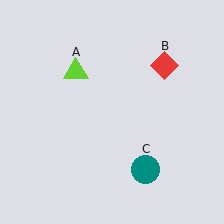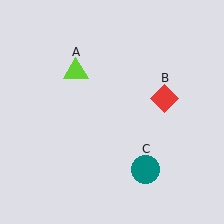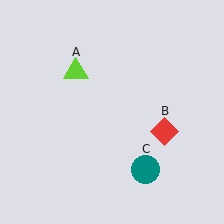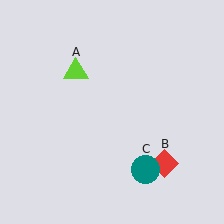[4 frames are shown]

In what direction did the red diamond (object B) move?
The red diamond (object B) moved down.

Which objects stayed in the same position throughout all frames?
Lime triangle (object A) and teal circle (object C) remained stationary.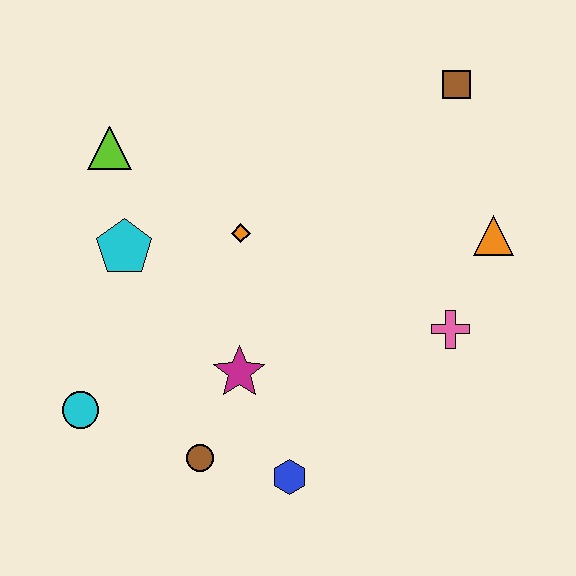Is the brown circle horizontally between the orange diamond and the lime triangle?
Yes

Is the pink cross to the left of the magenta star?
No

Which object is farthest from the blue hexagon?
The brown square is farthest from the blue hexagon.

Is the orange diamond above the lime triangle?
No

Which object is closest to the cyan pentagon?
The lime triangle is closest to the cyan pentagon.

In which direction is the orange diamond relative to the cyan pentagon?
The orange diamond is to the right of the cyan pentagon.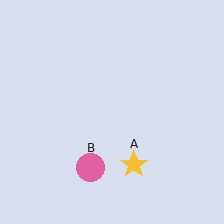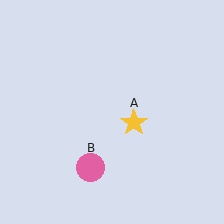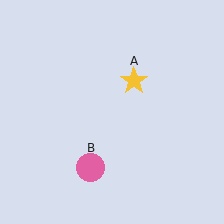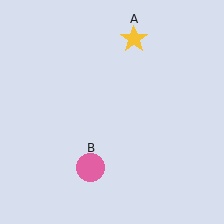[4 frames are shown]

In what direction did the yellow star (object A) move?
The yellow star (object A) moved up.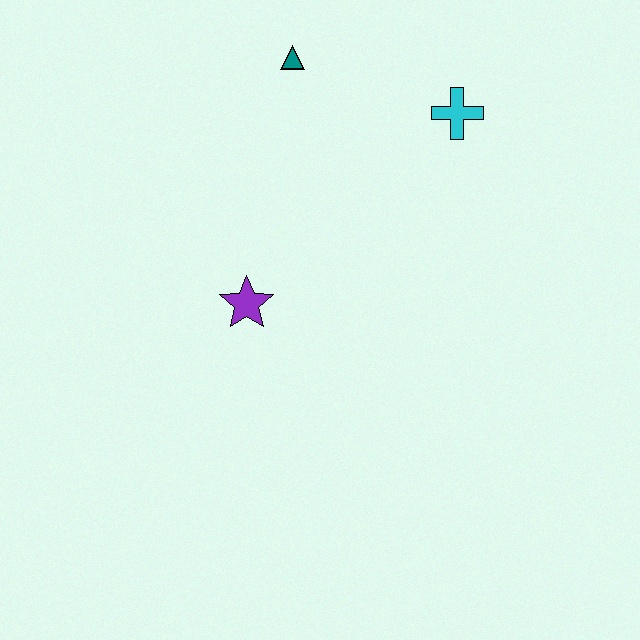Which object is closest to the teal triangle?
The cyan cross is closest to the teal triangle.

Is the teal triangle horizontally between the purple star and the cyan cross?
Yes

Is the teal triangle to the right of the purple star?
Yes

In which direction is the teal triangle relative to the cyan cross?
The teal triangle is to the left of the cyan cross.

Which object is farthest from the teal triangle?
The purple star is farthest from the teal triangle.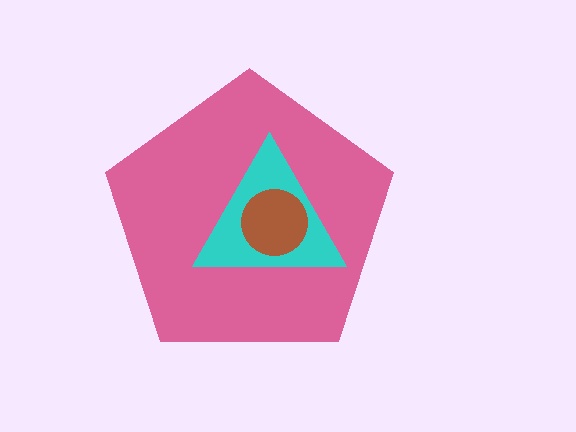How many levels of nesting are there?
3.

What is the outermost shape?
The pink pentagon.